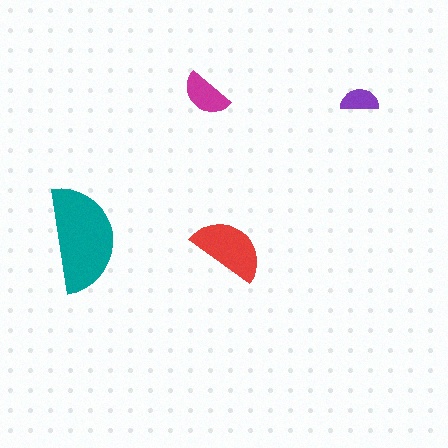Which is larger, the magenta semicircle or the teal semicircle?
The teal one.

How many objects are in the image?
There are 4 objects in the image.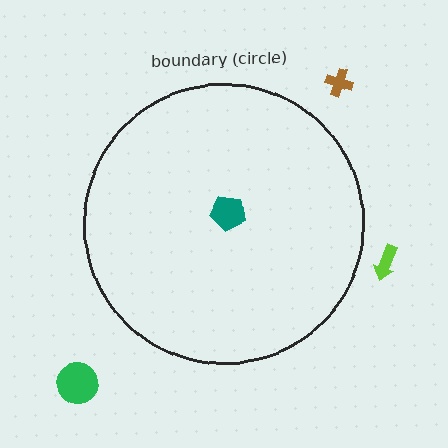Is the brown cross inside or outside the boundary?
Outside.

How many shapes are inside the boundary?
1 inside, 3 outside.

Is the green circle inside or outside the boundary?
Outside.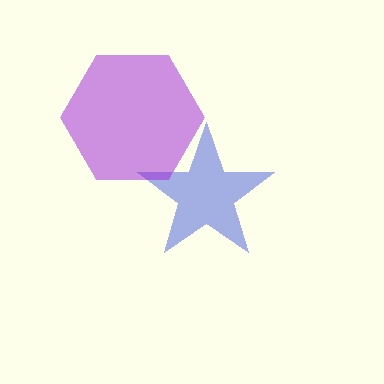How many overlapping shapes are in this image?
There are 2 overlapping shapes in the image.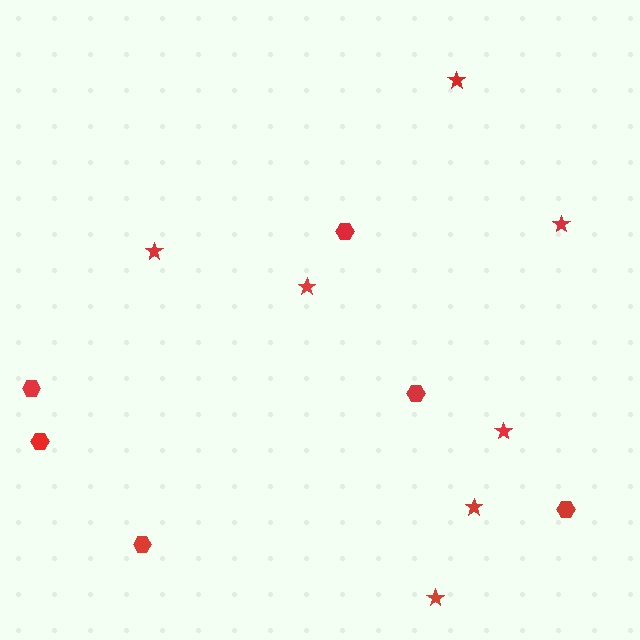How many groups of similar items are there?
There are 2 groups: one group of stars (7) and one group of hexagons (6).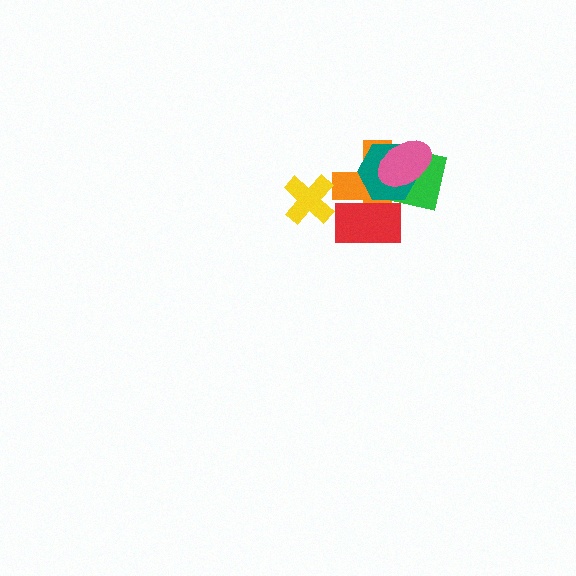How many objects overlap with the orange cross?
4 objects overlap with the orange cross.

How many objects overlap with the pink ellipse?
3 objects overlap with the pink ellipse.